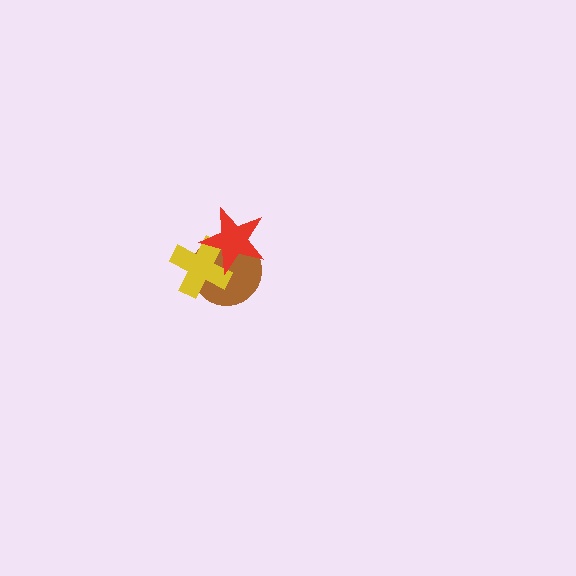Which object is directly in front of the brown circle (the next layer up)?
The yellow cross is directly in front of the brown circle.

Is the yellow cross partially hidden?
Yes, it is partially covered by another shape.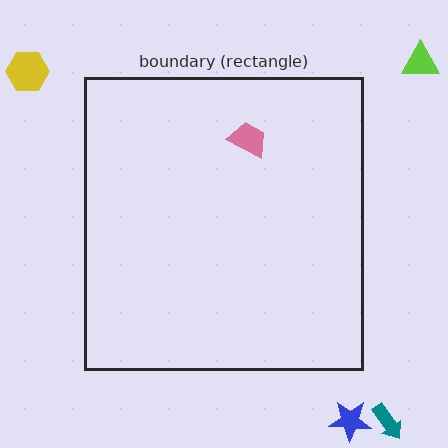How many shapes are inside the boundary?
1 inside, 4 outside.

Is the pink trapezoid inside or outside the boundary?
Inside.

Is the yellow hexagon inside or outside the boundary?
Outside.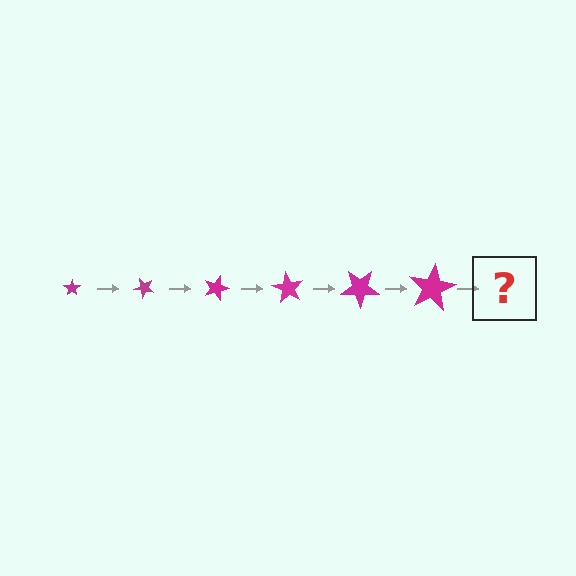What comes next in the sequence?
The next element should be a star, larger than the previous one and rotated 270 degrees from the start.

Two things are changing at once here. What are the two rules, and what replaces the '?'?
The two rules are that the star grows larger each step and it rotates 45 degrees each step. The '?' should be a star, larger than the previous one and rotated 270 degrees from the start.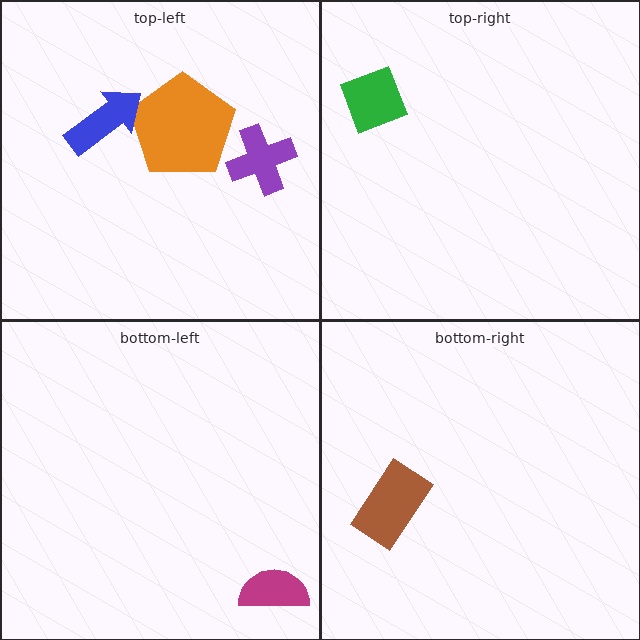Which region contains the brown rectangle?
The bottom-right region.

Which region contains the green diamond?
The top-right region.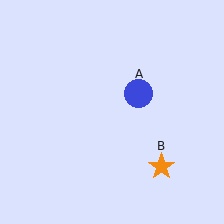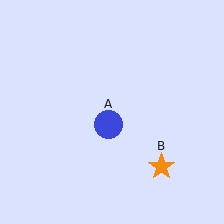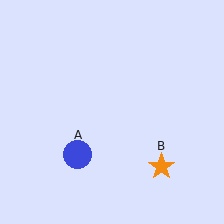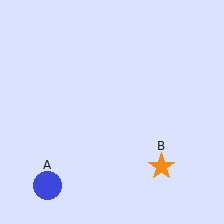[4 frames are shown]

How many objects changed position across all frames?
1 object changed position: blue circle (object A).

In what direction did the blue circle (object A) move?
The blue circle (object A) moved down and to the left.